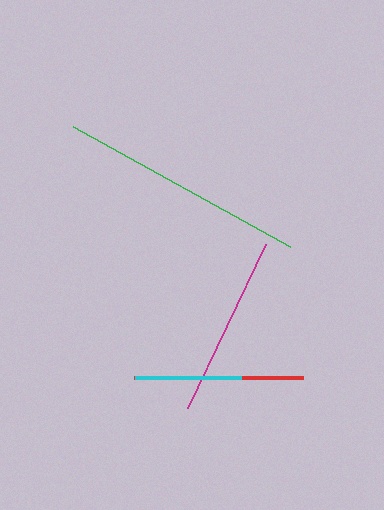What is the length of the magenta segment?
The magenta segment is approximately 181 pixels long.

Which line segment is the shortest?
The cyan line is the shortest at approximately 107 pixels.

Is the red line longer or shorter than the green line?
The green line is longer than the red line.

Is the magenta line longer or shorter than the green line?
The green line is longer than the magenta line.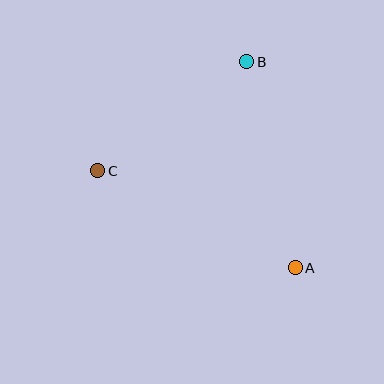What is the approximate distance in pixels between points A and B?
The distance between A and B is approximately 211 pixels.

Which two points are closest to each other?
Points B and C are closest to each other.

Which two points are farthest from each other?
Points A and C are farthest from each other.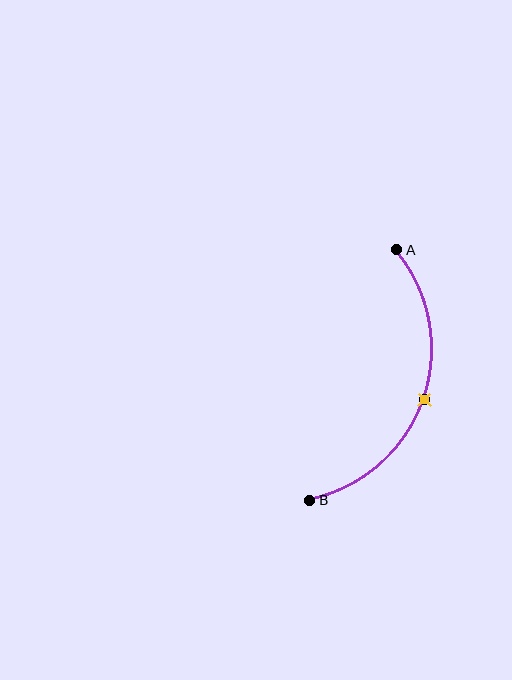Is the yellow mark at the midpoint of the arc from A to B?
Yes. The yellow mark lies on the arc at equal arc-length from both A and B — it is the arc midpoint.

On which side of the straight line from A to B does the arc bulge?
The arc bulges to the right of the straight line connecting A and B.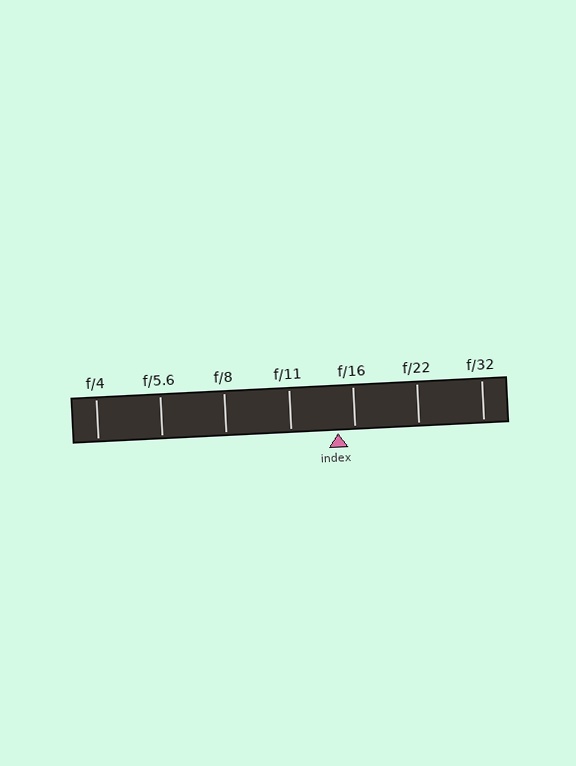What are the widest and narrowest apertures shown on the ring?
The widest aperture shown is f/4 and the narrowest is f/32.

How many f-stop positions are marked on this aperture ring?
There are 7 f-stop positions marked.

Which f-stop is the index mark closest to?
The index mark is closest to f/16.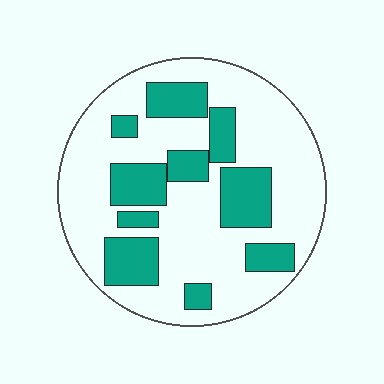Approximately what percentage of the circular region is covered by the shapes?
Approximately 30%.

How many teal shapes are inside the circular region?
10.